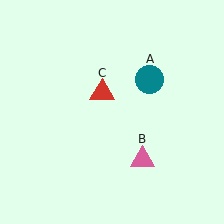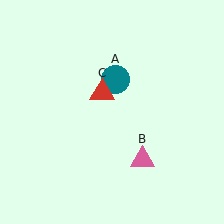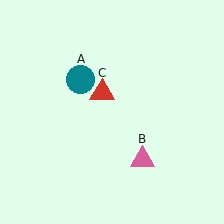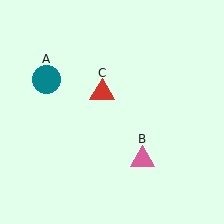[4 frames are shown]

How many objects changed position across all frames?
1 object changed position: teal circle (object A).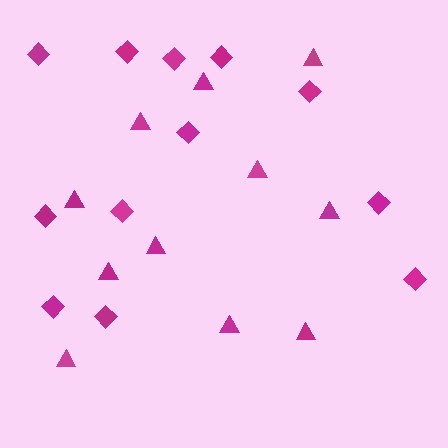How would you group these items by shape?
There are 2 groups: one group of triangles (11) and one group of diamonds (12).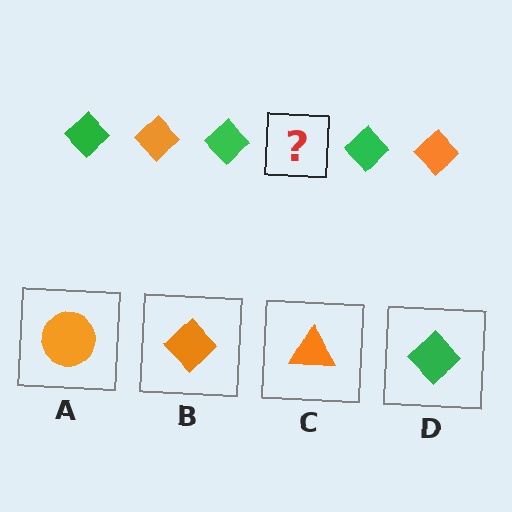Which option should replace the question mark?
Option B.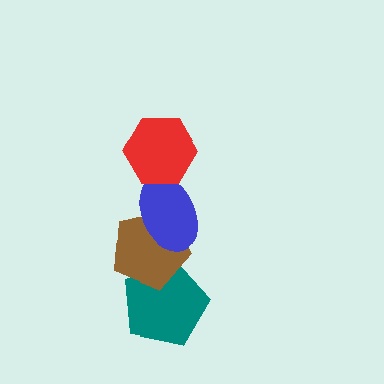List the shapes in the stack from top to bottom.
From top to bottom: the red hexagon, the blue ellipse, the brown pentagon, the teal pentagon.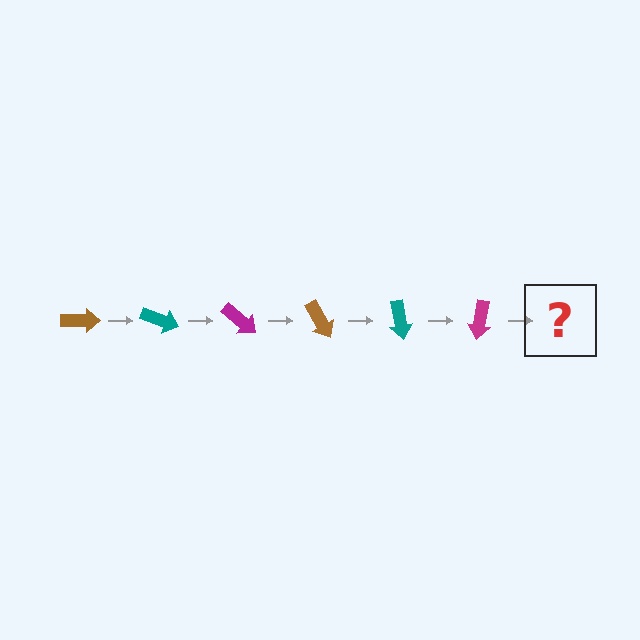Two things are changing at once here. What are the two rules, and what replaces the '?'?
The two rules are that it rotates 20 degrees each step and the color cycles through brown, teal, and magenta. The '?' should be a brown arrow, rotated 120 degrees from the start.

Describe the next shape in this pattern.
It should be a brown arrow, rotated 120 degrees from the start.